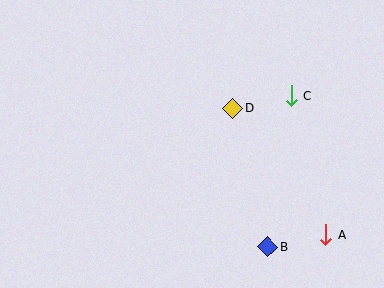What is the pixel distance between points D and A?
The distance between D and A is 157 pixels.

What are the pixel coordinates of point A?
Point A is at (326, 235).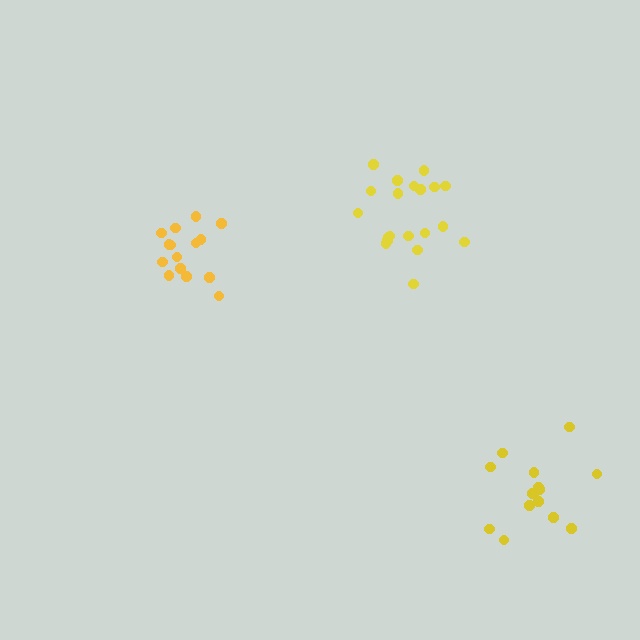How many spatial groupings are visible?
There are 3 spatial groupings.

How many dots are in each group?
Group 1: 15 dots, Group 2: 20 dots, Group 3: 15 dots (50 total).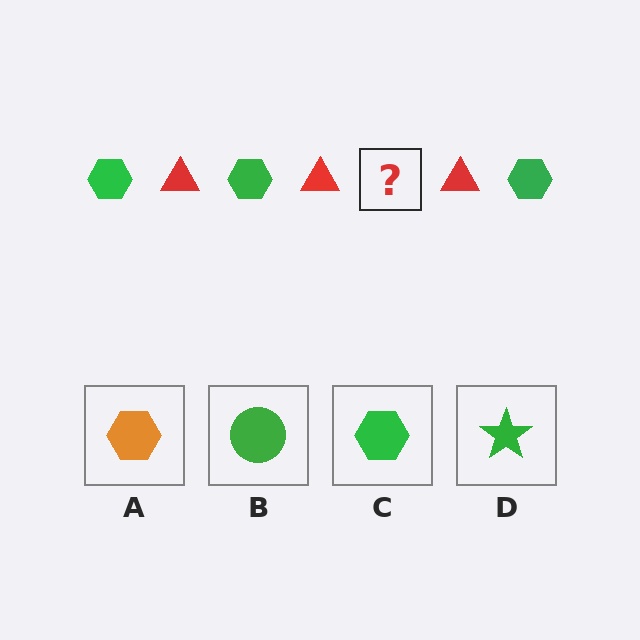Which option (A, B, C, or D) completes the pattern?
C.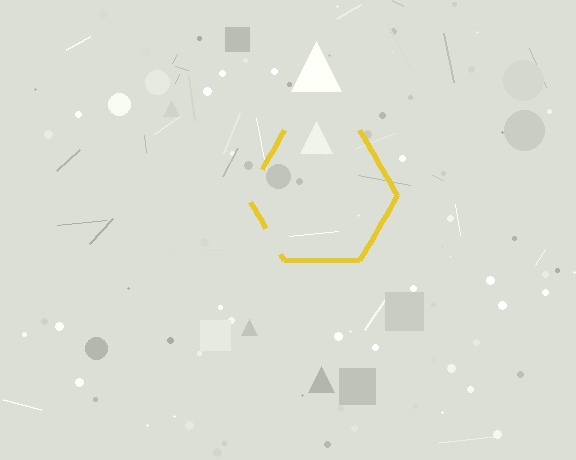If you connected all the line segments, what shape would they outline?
They would outline a hexagon.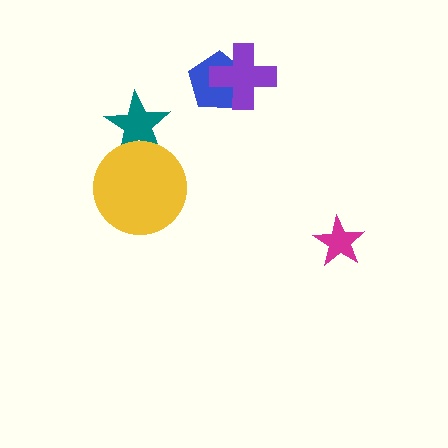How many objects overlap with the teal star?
1 object overlaps with the teal star.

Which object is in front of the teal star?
The yellow circle is in front of the teal star.